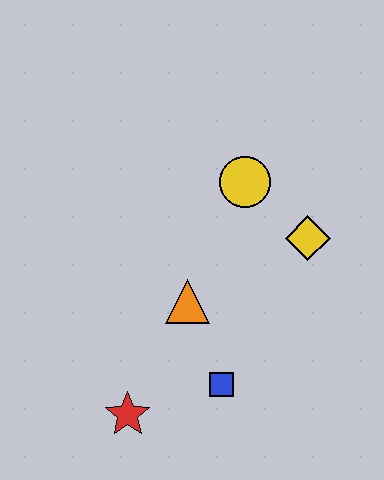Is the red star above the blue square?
No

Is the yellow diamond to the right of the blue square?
Yes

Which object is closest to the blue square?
The orange triangle is closest to the blue square.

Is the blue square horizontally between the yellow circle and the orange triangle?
Yes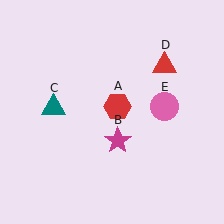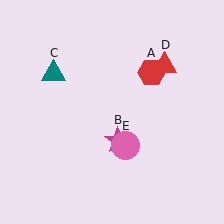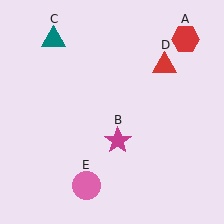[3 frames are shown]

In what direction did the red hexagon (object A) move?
The red hexagon (object A) moved up and to the right.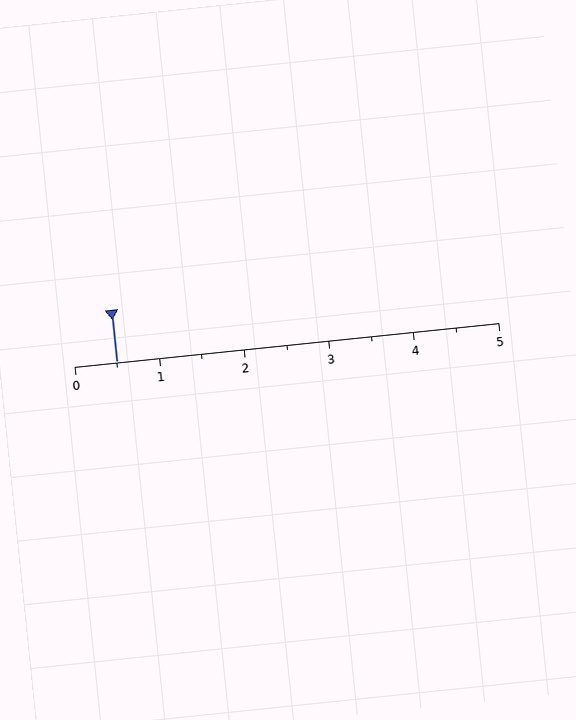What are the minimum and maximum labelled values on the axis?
The axis runs from 0 to 5.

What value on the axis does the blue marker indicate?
The marker indicates approximately 0.5.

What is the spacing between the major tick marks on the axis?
The major ticks are spaced 1 apart.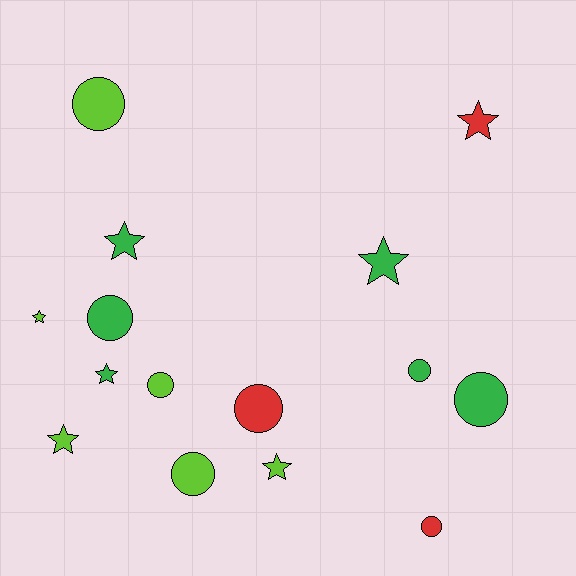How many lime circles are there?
There are 3 lime circles.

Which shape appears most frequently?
Circle, with 8 objects.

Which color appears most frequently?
Green, with 6 objects.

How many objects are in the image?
There are 15 objects.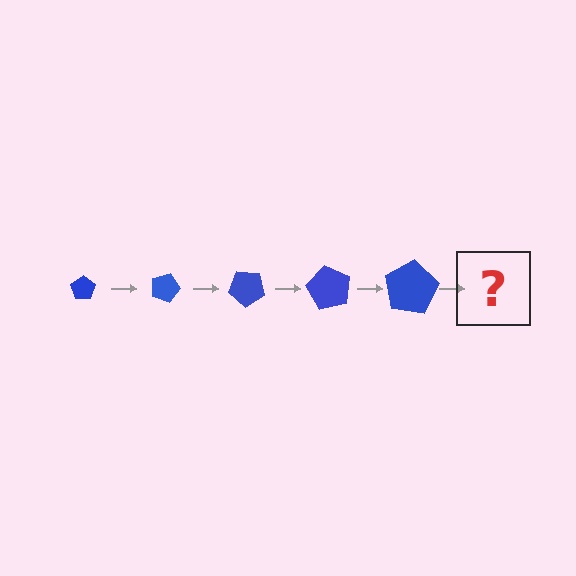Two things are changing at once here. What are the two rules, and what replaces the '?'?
The two rules are that the pentagon grows larger each step and it rotates 20 degrees each step. The '?' should be a pentagon, larger than the previous one and rotated 100 degrees from the start.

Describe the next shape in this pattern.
It should be a pentagon, larger than the previous one and rotated 100 degrees from the start.